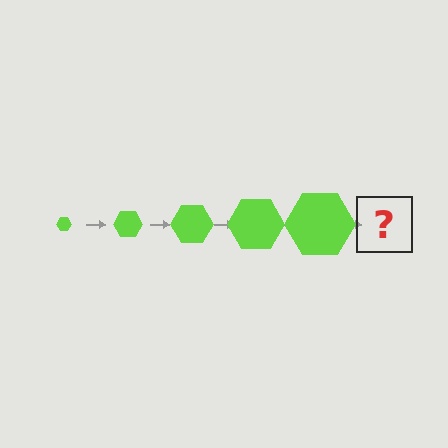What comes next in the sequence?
The next element should be a lime hexagon, larger than the previous one.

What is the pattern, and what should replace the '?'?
The pattern is that the hexagon gets progressively larger each step. The '?' should be a lime hexagon, larger than the previous one.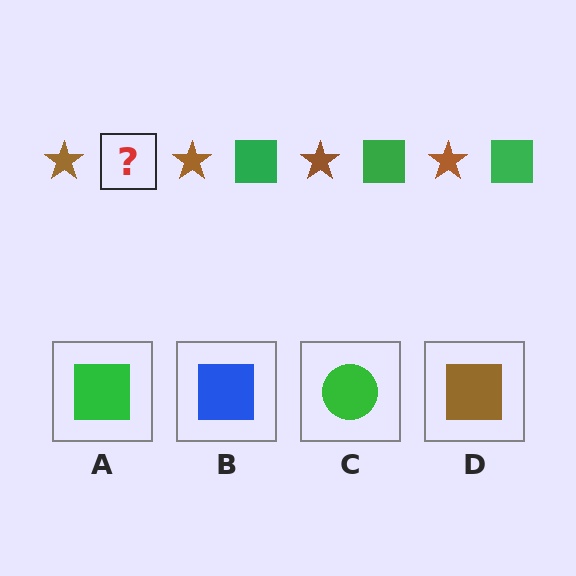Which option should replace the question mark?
Option A.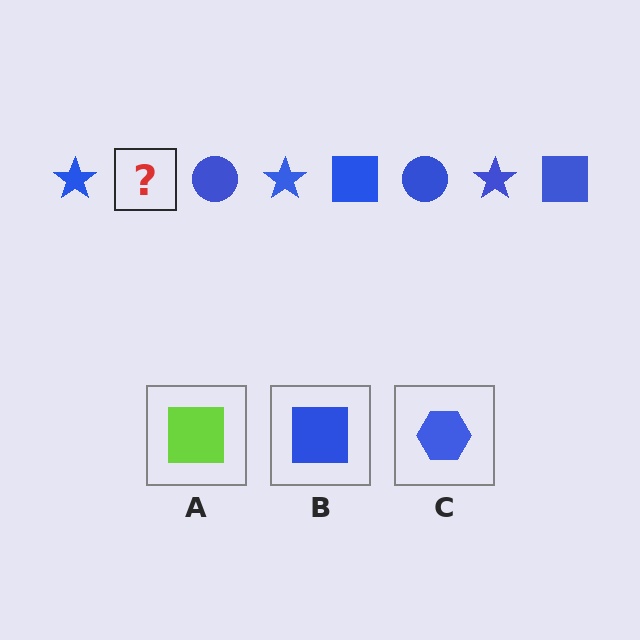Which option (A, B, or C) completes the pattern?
B.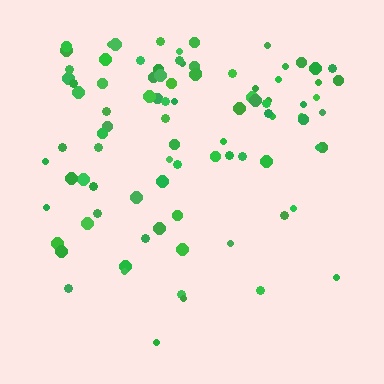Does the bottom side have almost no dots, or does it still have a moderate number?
Still a moderate number, just noticeably fewer than the top.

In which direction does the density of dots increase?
From bottom to top, with the top side densest.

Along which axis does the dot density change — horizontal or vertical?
Vertical.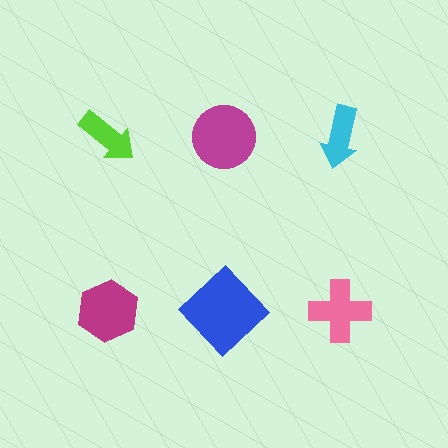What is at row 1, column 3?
A cyan arrow.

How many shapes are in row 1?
3 shapes.